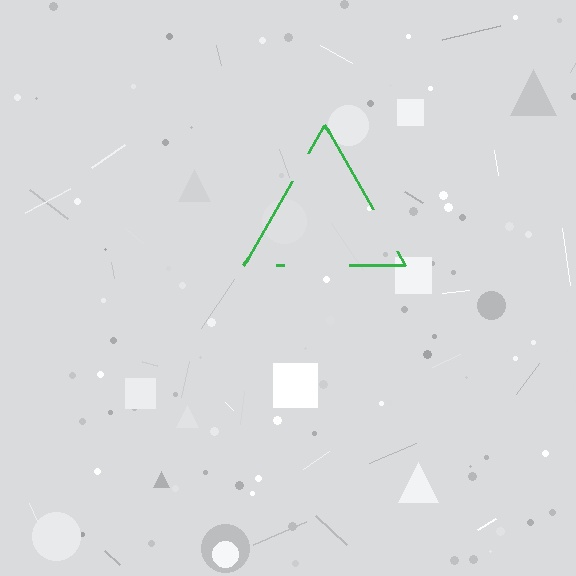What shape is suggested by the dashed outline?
The dashed outline suggests a triangle.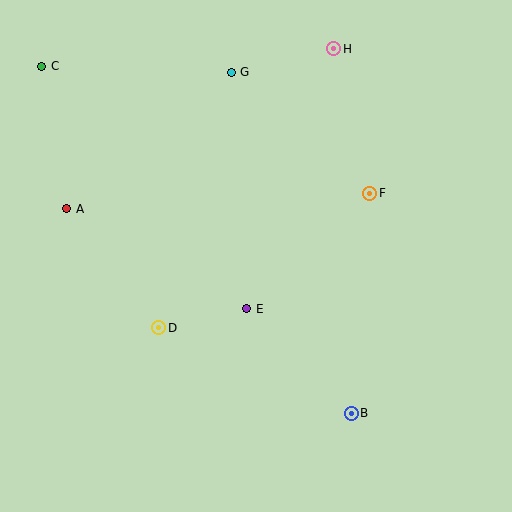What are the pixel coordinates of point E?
Point E is at (247, 309).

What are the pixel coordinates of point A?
Point A is at (67, 209).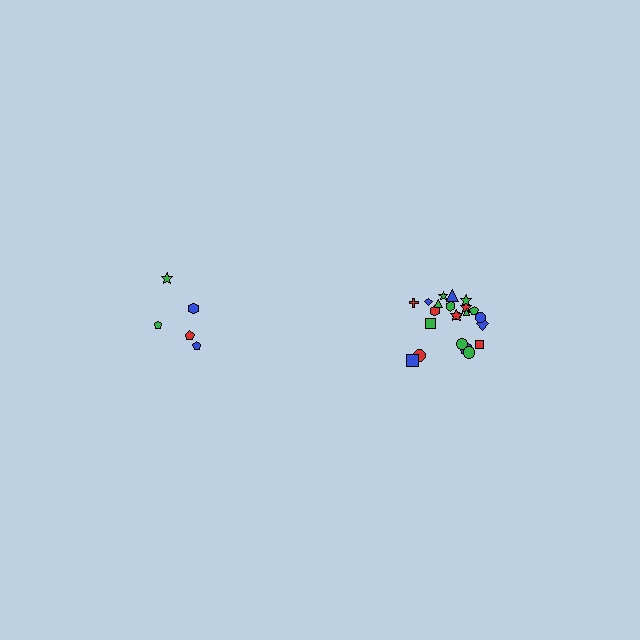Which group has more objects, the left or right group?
The right group.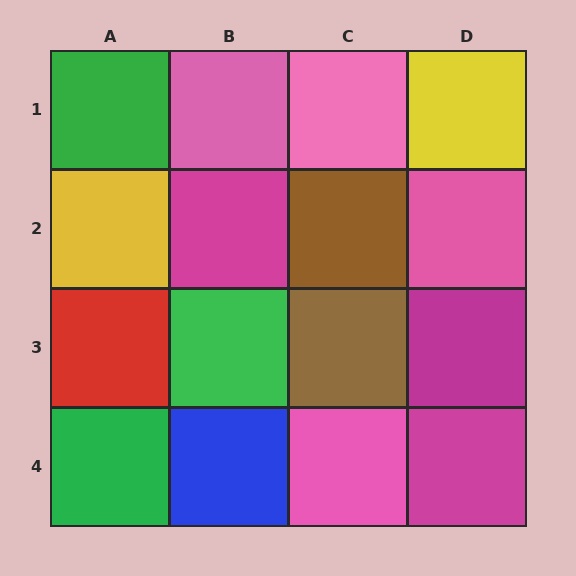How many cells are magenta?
3 cells are magenta.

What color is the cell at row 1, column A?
Green.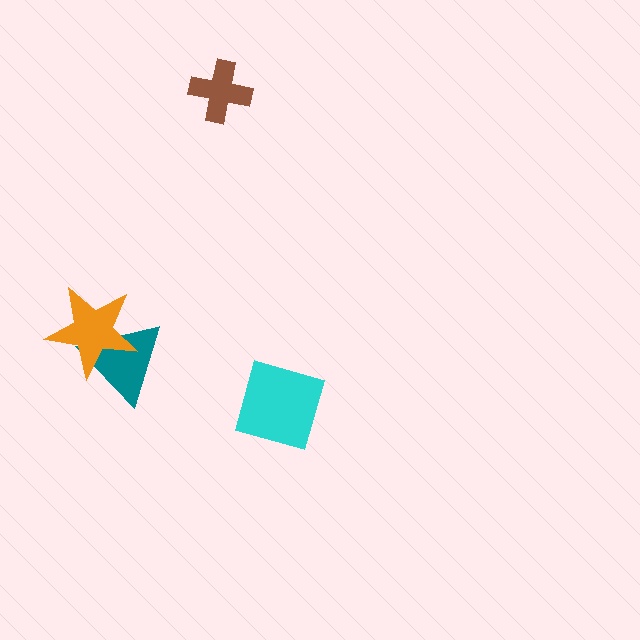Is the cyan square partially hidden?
No, no other shape covers it.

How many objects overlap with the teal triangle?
1 object overlaps with the teal triangle.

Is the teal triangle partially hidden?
Yes, it is partially covered by another shape.